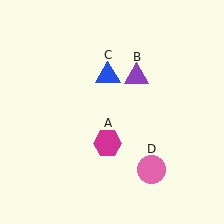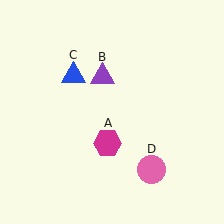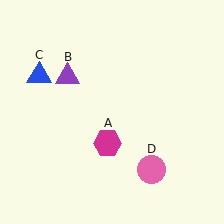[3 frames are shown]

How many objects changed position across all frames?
2 objects changed position: purple triangle (object B), blue triangle (object C).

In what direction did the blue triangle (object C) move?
The blue triangle (object C) moved left.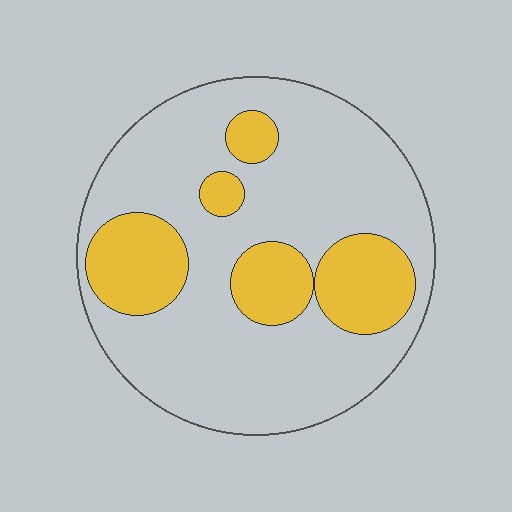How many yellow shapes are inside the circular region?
5.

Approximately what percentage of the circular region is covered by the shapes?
Approximately 25%.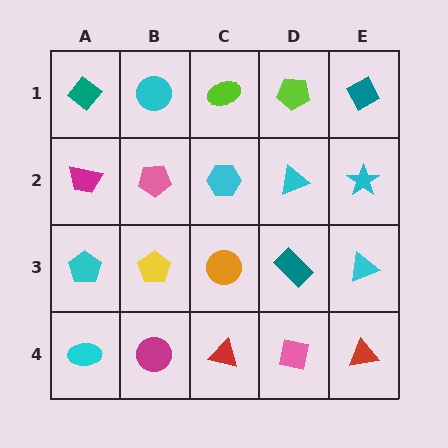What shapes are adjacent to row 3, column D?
A cyan triangle (row 2, column D), a pink square (row 4, column D), an orange circle (row 3, column C), a cyan triangle (row 3, column E).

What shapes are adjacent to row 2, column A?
A teal diamond (row 1, column A), a cyan pentagon (row 3, column A), a pink pentagon (row 2, column B).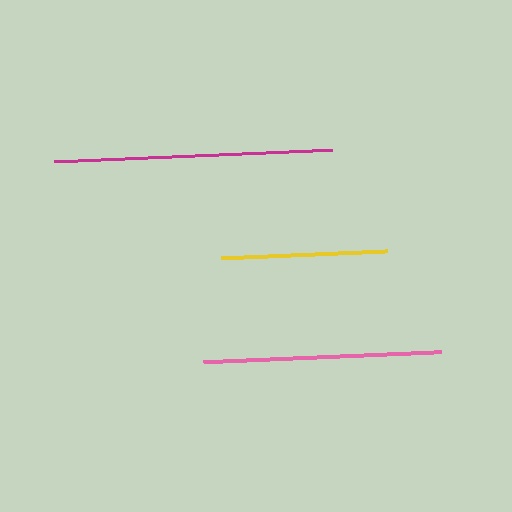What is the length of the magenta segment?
The magenta segment is approximately 277 pixels long.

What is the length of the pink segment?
The pink segment is approximately 238 pixels long.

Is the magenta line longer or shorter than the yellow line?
The magenta line is longer than the yellow line.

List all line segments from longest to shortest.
From longest to shortest: magenta, pink, yellow.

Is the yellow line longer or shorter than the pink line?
The pink line is longer than the yellow line.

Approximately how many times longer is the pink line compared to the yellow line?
The pink line is approximately 1.4 times the length of the yellow line.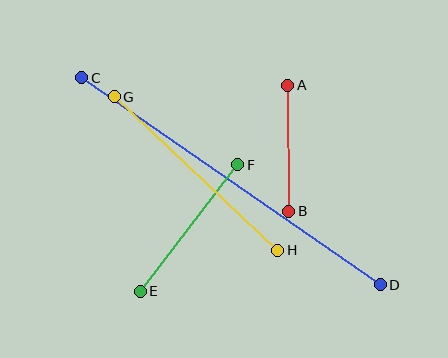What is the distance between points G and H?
The distance is approximately 224 pixels.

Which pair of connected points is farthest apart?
Points C and D are farthest apart.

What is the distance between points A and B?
The distance is approximately 126 pixels.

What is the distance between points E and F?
The distance is approximately 160 pixels.